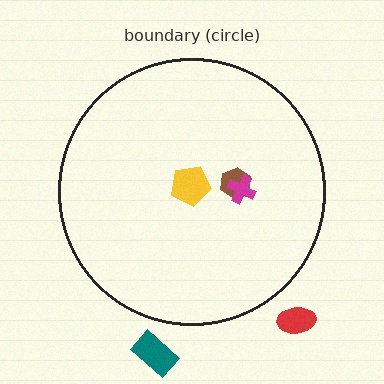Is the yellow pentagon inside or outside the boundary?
Inside.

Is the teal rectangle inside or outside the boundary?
Outside.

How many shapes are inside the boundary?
3 inside, 2 outside.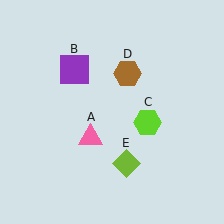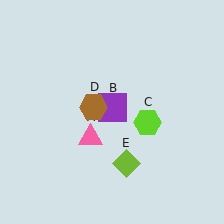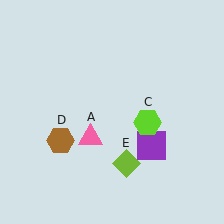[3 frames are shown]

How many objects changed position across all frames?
2 objects changed position: purple square (object B), brown hexagon (object D).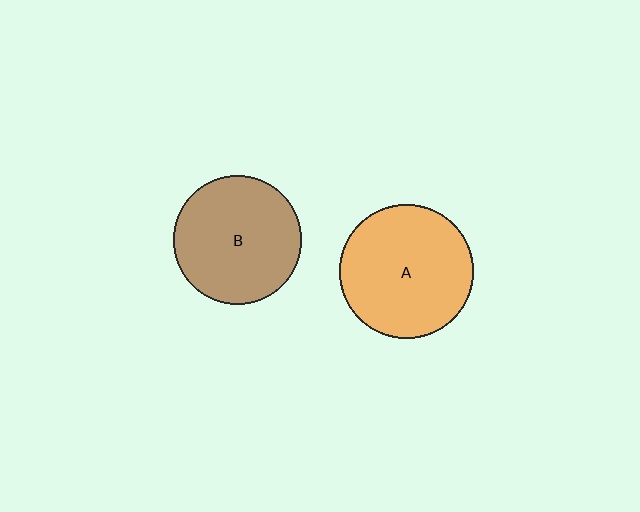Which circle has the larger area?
Circle A (orange).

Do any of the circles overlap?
No, none of the circles overlap.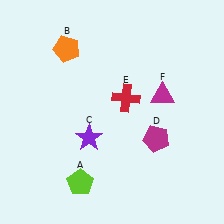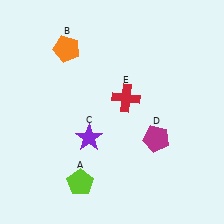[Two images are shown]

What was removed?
The magenta triangle (F) was removed in Image 2.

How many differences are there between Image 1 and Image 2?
There is 1 difference between the two images.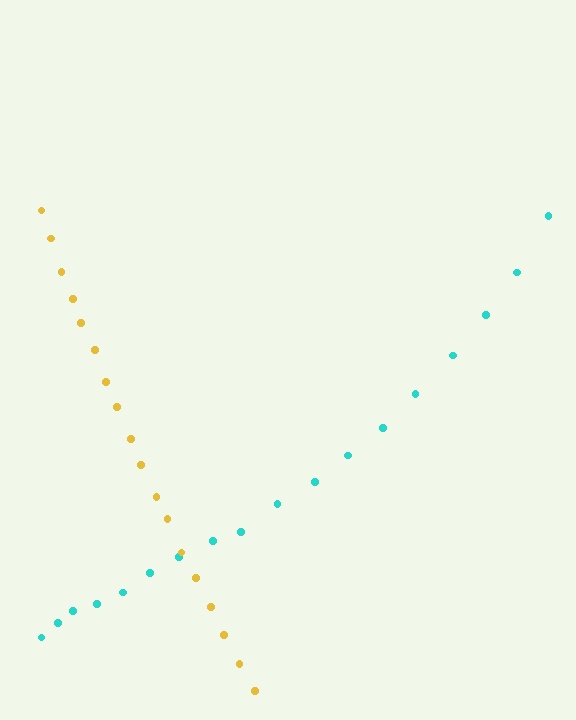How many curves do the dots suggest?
There are 2 distinct paths.